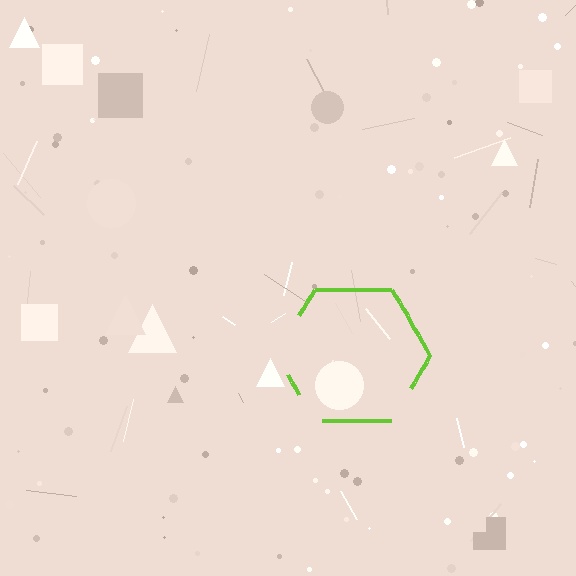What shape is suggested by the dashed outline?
The dashed outline suggests a hexagon.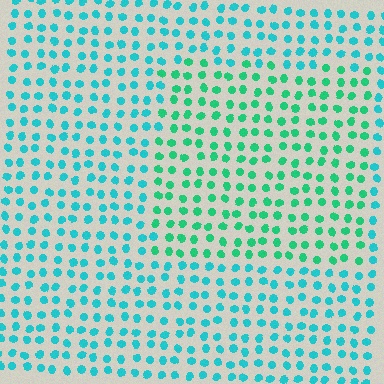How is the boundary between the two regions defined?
The boundary is defined purely by a slight shift in hue (about 31 degrees). Spacing, size, and orientation are identical on both sides.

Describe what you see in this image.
The image is filled with small cyan elements in a uniform arrangement. A rectangle-shaped region is visible where the elements are tinted to a slightly different hue, forming a subtle color boundary.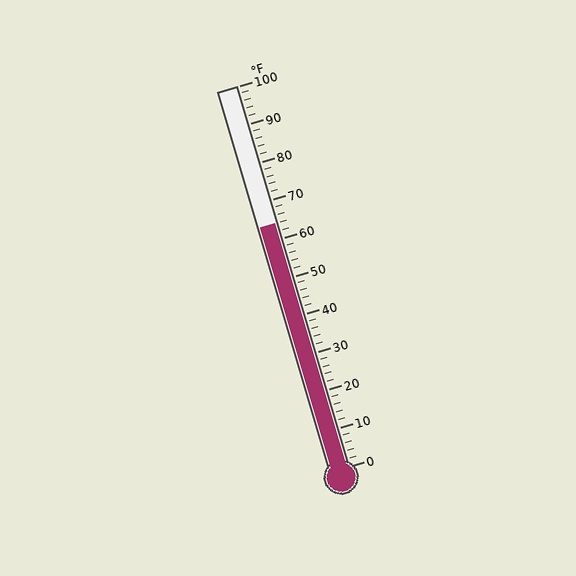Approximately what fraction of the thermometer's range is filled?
The thermometer is filled to approximately 65% of its range.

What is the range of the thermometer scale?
The thermometer scale ranges from 0°F to 100°F.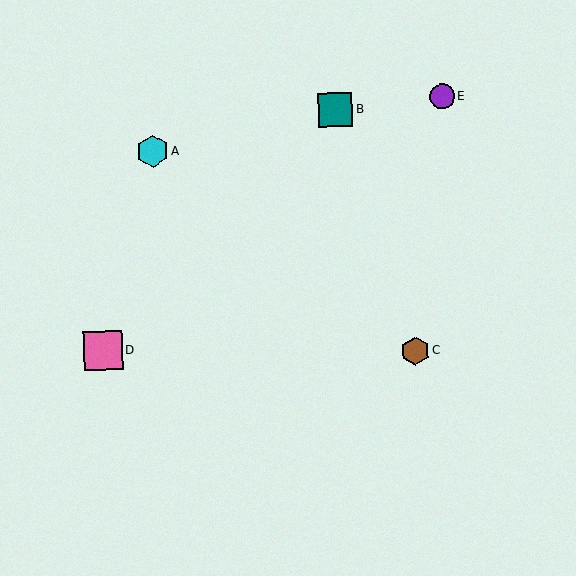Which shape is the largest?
The pink square (labeled D) is the largest.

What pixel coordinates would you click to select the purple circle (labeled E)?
Click at (442, 97) to select the purple circle E.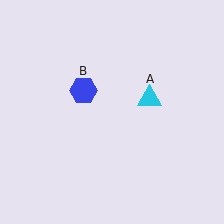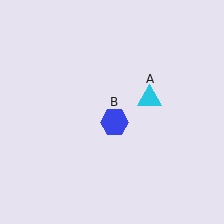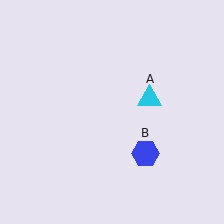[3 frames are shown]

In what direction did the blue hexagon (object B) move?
The blue hexagon (object B) moved down and to the right.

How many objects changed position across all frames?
1 object changed position: blue hexagon (object B).